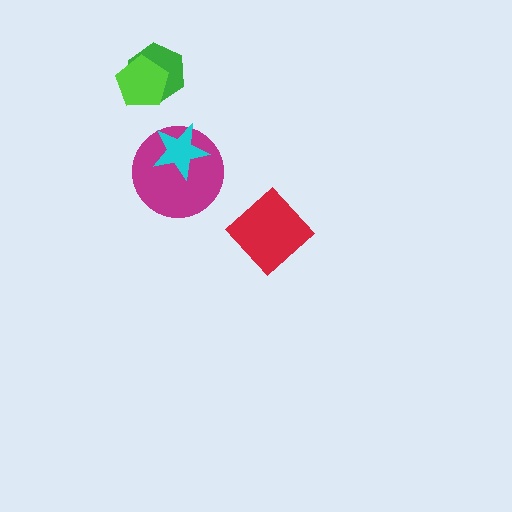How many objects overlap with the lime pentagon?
1 object overlaps with the lime pentagon.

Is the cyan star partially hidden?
No, no other shape covers it.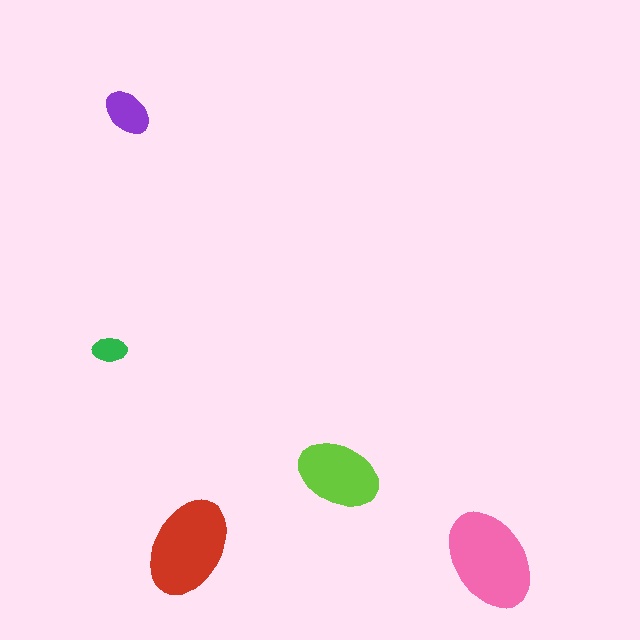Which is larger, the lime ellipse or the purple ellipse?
The lime one.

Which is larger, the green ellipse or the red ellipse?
The red one.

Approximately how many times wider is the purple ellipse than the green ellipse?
About 1.5 times wider.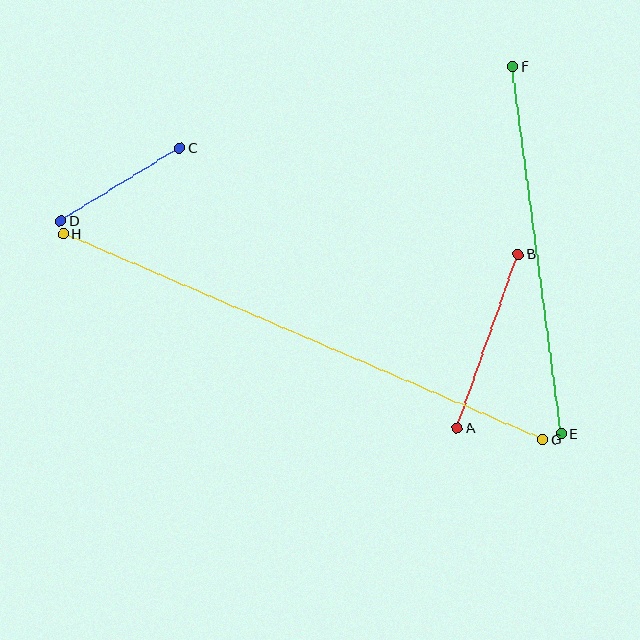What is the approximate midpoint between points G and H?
The midpoint is at approximately (303, 337) pixels.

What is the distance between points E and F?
The distance is approximately 371 pixels.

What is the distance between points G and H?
The distance is approximately 521 pixels.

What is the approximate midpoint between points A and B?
The midpoint is at approximately (488, 341) pixels.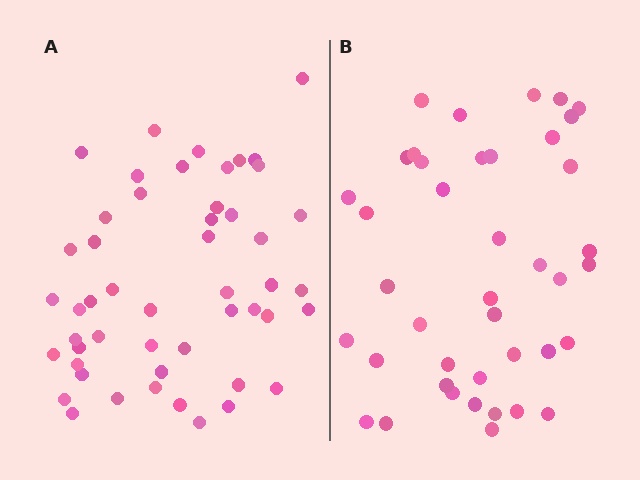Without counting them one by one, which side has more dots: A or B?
Region A (the left region) has more dots.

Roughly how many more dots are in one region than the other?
Region A has roughly 8 or so more dots than region B.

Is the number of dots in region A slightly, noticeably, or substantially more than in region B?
Region A has only slightly more — the two regions are fairly close. The ratio is roughly 1.2 to 1.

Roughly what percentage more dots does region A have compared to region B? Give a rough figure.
About 20% more.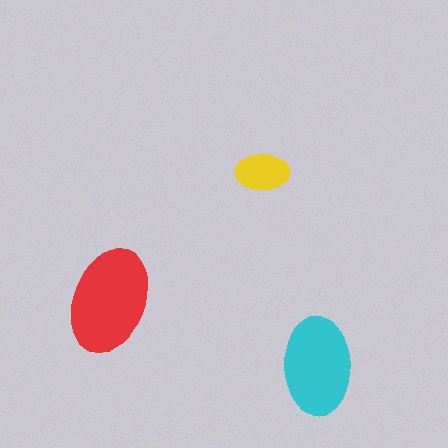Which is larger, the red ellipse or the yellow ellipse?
The red one.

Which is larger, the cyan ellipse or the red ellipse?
The red one.